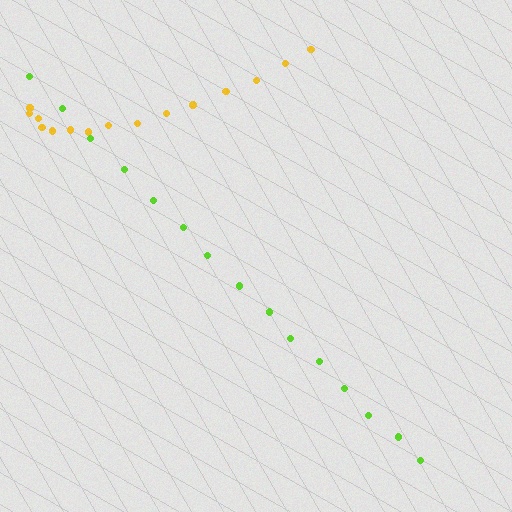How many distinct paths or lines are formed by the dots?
There are 2 distinct paths.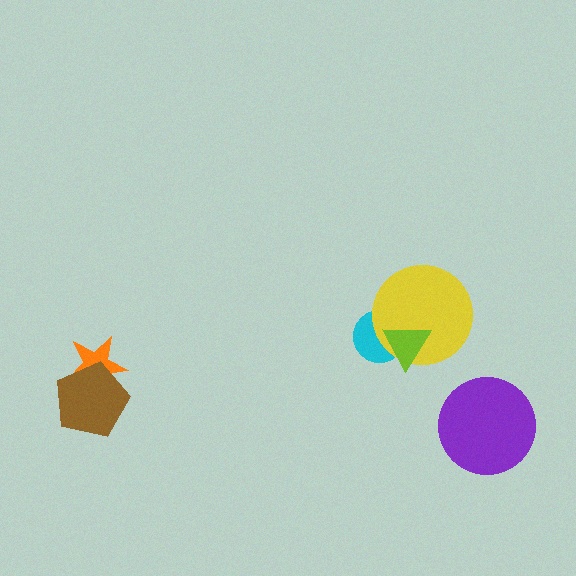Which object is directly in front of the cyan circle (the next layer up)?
The yellow circle is directly in front of the cyan circle.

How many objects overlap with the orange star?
1 object overlaps with the orange star.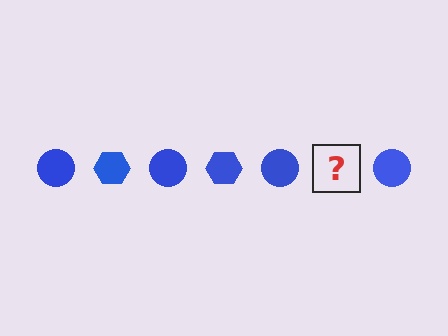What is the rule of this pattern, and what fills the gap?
The rule is that the pattern cycles through circle, hexagon shapes in blue. The gap should be filled with a blue hexagon.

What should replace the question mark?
The question mark should be replaced with a blue hexagon.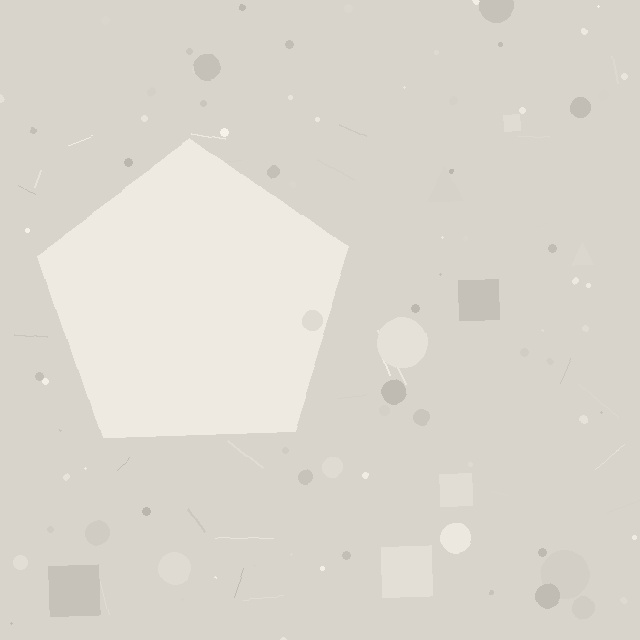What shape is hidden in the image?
A pentagon is hidden in the image.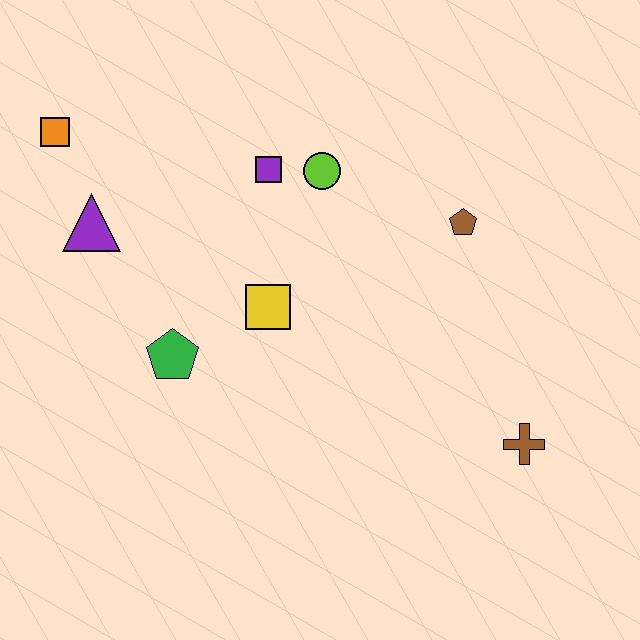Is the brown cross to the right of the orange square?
Yes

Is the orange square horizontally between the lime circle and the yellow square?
No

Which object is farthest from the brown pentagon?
The orange square is farthest from the brown pentagon.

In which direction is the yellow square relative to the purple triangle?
The yellow square is to the right of the purple triangle.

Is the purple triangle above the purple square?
No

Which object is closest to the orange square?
The purple triangle is closest to the orange square.